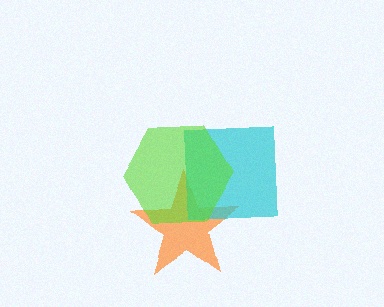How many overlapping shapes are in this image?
There are 3 overlapping shapes in the image.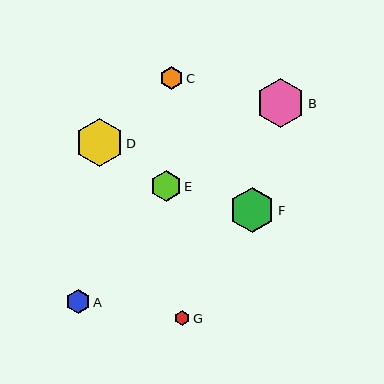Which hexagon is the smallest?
Hexagon G is the smallest with a size of approximately 15 pixels.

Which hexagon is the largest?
Hexagon B is the largest with a size of approximately 49 pixels.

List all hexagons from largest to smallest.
From largest to smallest: B, D, F, E, A, C, G.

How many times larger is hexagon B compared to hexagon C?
Hexagon B is approximately 2.1 times the size of hexagon C.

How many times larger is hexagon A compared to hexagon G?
Hexagon A is approximately 1.6 times the size of hexagon G.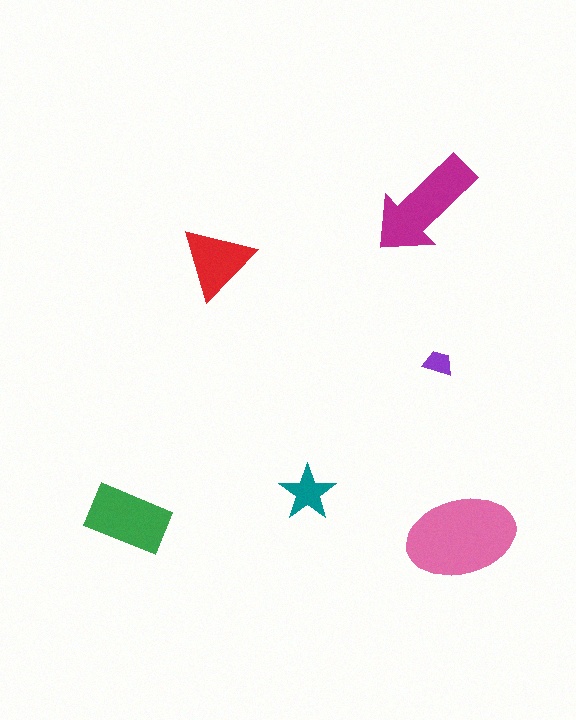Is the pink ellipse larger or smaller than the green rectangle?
Larger.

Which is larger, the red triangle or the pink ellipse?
The pink ellipse.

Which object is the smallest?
The purple trapezoid.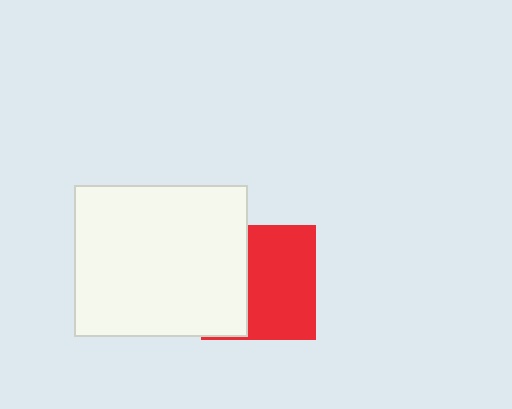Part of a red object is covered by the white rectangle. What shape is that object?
It is a square.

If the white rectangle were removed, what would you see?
You would see the complete red square.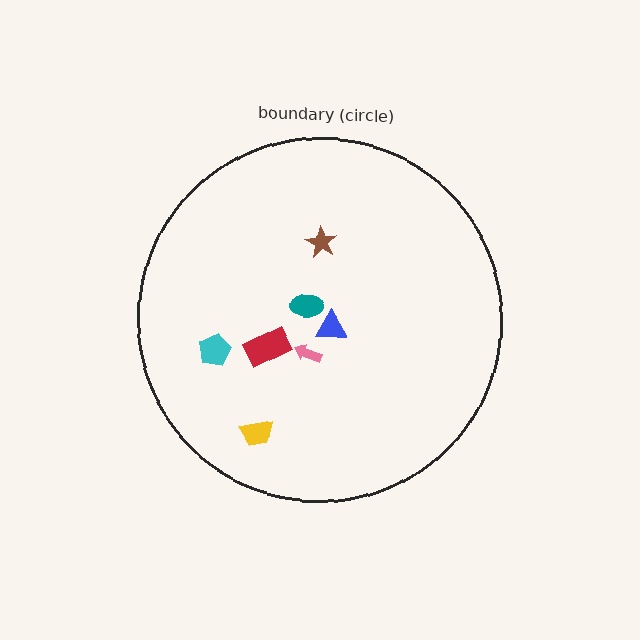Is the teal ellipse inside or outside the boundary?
Inside.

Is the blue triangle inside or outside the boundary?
Inside.